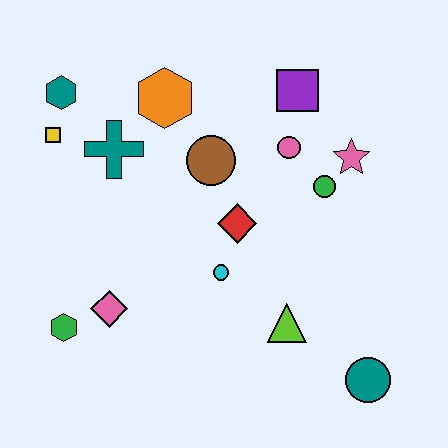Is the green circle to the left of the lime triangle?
No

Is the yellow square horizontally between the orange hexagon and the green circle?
No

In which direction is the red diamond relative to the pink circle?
The red diamond is below the pink circle.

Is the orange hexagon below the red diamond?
No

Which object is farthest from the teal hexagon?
The teal circle is farthest from the teal hexagon.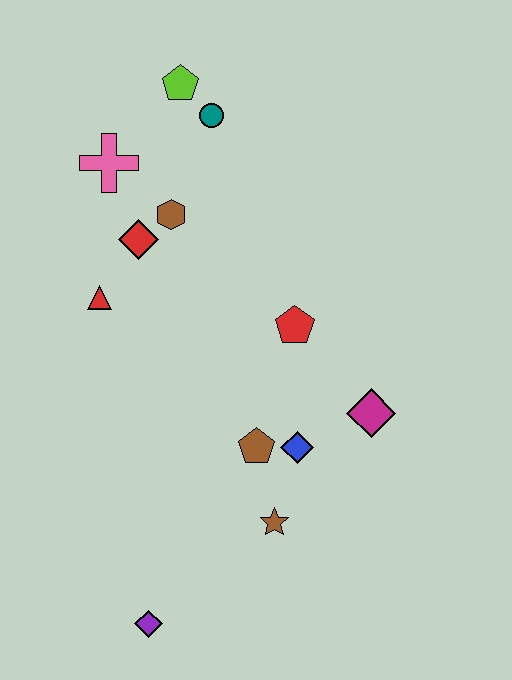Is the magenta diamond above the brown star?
Yes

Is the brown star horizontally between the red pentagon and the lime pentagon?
Yes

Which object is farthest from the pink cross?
The purple diamond is farthest from the pink cross.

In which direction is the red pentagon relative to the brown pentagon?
The red pentagon is above the brown pentagon.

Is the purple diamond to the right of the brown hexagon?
No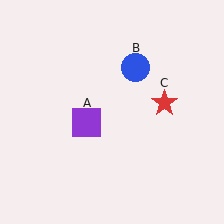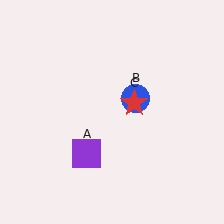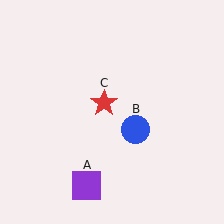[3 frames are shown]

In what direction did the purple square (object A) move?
The purple square (object A) moved down.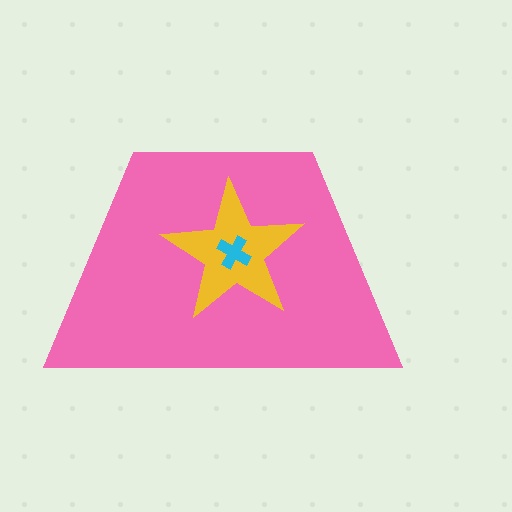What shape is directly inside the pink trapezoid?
The yellow star.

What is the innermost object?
The cyan cross.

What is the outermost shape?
The pink trapezoid.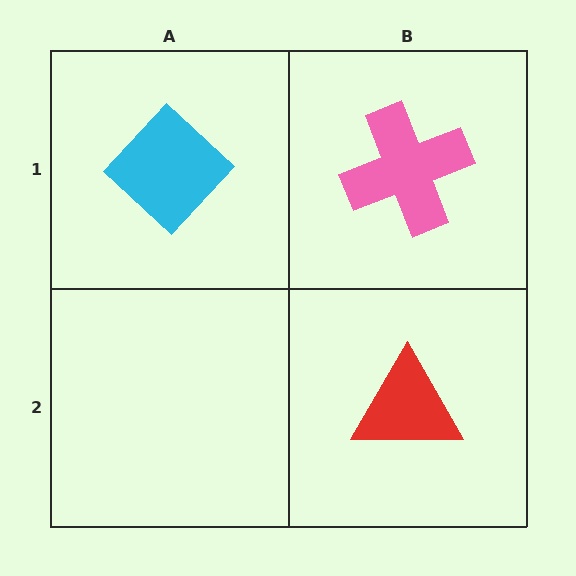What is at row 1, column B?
A pink cross.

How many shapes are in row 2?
1 shape.